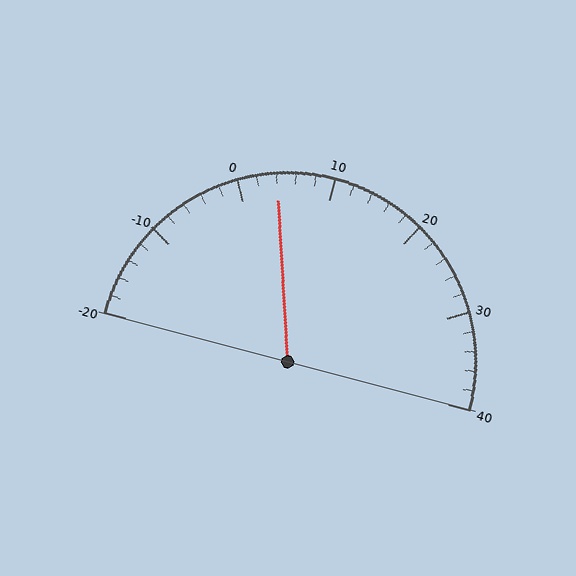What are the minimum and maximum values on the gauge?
The gauge ranges from -20 to 40.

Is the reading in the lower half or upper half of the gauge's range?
The reading is in the lower half of the range (-20 to 40).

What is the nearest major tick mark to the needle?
The nearest major tick mark is 0.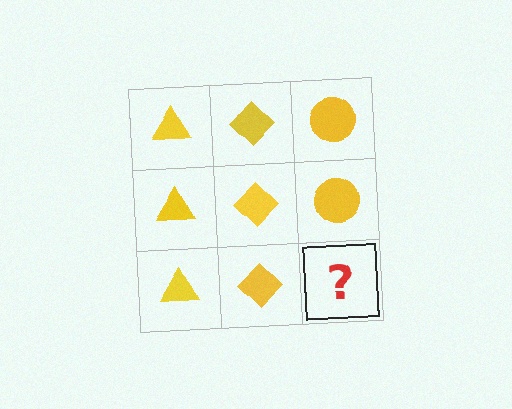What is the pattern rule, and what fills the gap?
The rule is that each column has a consistent shape. The gap should be filled with a yellow circle.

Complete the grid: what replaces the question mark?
The question mark should be replaced with a yellow circle.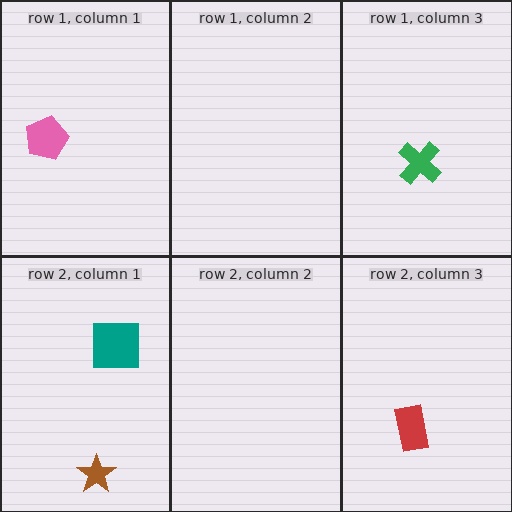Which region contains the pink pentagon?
The row 1, column 1 region.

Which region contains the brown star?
The row 2, column 1 region.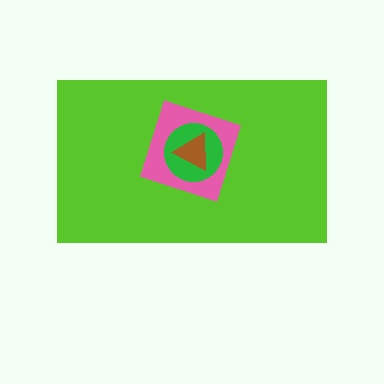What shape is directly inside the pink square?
The green circle.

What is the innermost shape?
The brown triangle.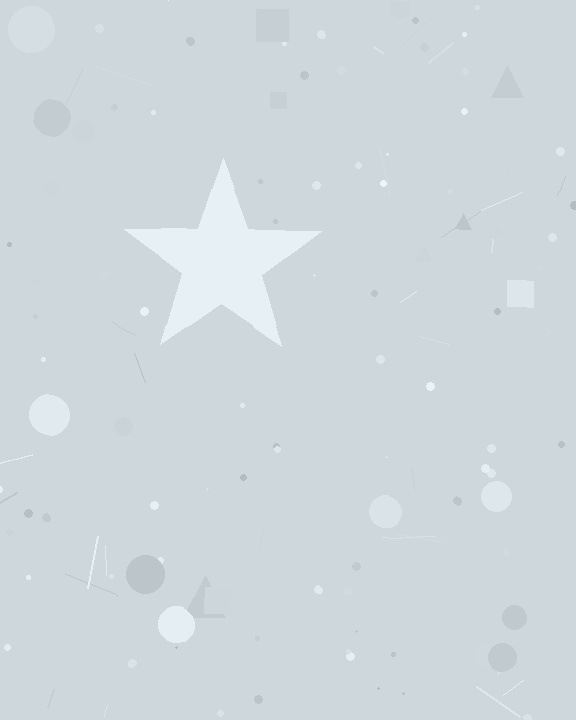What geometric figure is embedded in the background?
A star is embedded in the background.